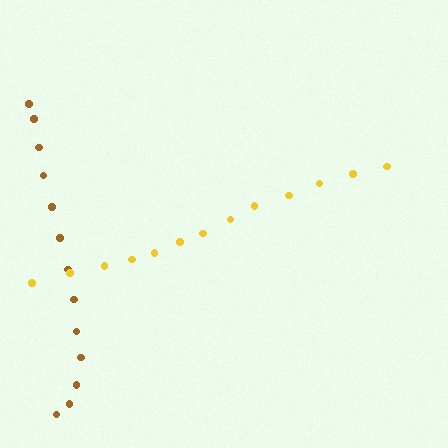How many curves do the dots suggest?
There are 2 distinct paths.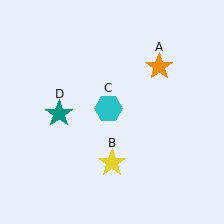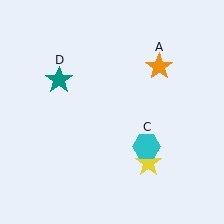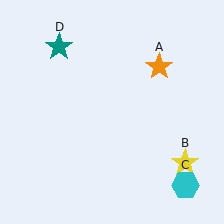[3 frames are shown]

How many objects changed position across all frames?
3 objects changed position: yellow star (object B), cyan hexagon (object C), teal star (object D).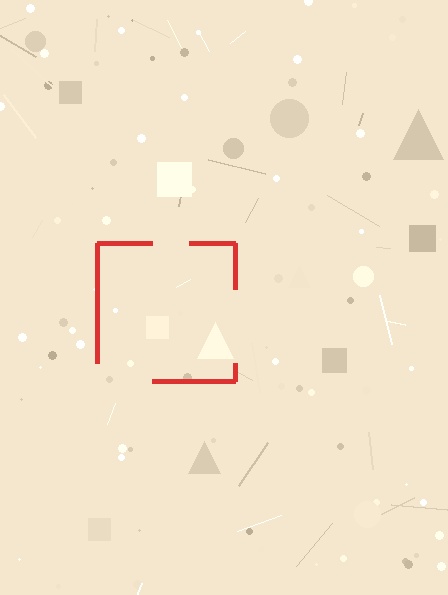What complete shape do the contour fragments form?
The contour fragments form a square.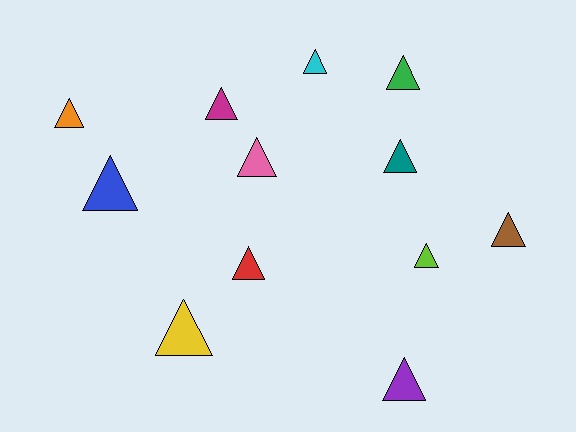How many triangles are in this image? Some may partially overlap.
There are 12 triangles.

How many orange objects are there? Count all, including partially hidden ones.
There is 1 orange object.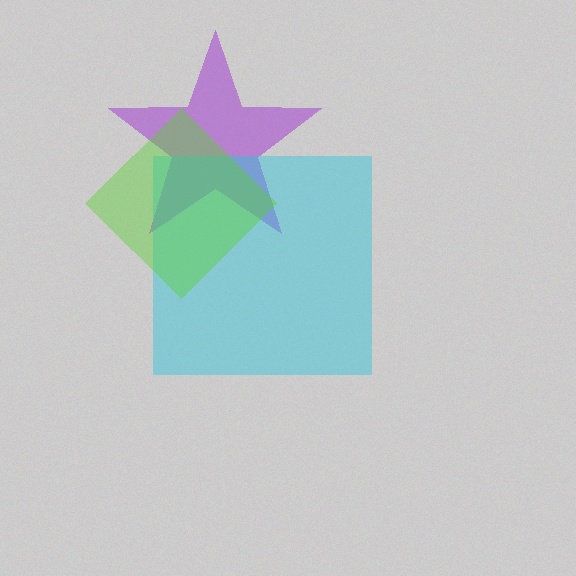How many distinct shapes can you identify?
There are 3 distinct shapes: a purple star, a cyan square, a lime diamond.